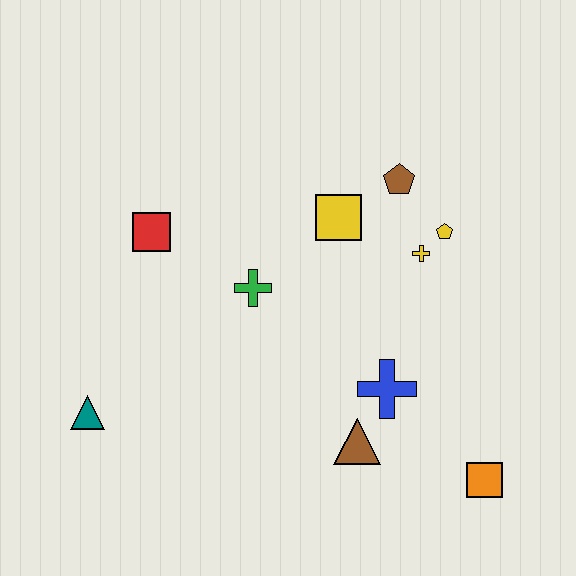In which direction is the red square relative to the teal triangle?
The red square is above the teal triangle.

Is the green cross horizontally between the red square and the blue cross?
Yes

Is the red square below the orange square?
No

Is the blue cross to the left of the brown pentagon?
Yes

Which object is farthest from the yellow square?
The teal triangle is farthest from the yellow square.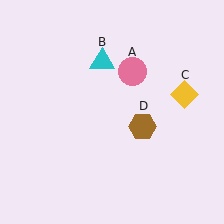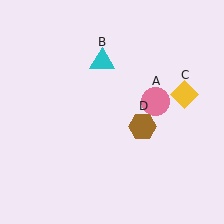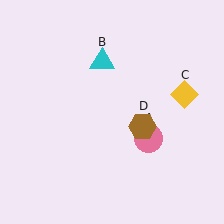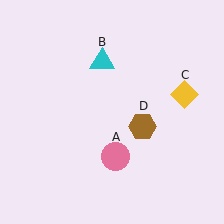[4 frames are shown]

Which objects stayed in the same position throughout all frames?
Cyan triangle (object B) and yellow diamond (object C) and brown hexagon (object D) remained stationary.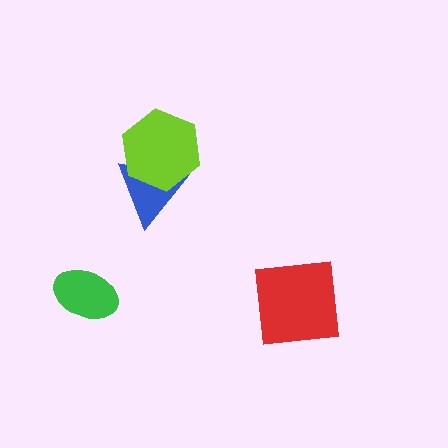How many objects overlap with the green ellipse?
0 objects overlap with the green ellipse.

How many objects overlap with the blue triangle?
1 object overlaps with the blue triangle.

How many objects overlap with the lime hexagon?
1 object overlaps with the lime hexagon.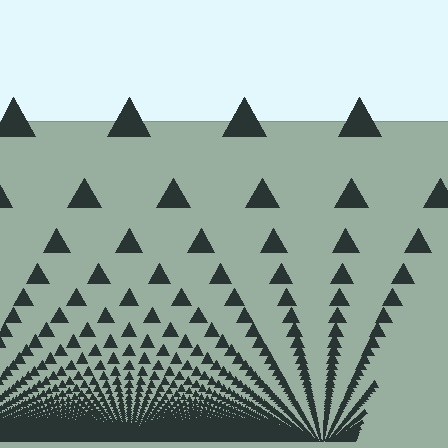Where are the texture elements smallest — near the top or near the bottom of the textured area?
Near the bottom.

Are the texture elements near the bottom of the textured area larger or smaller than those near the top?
Smaller. The gradient is inverted — elements near the bottom are smaller and denser.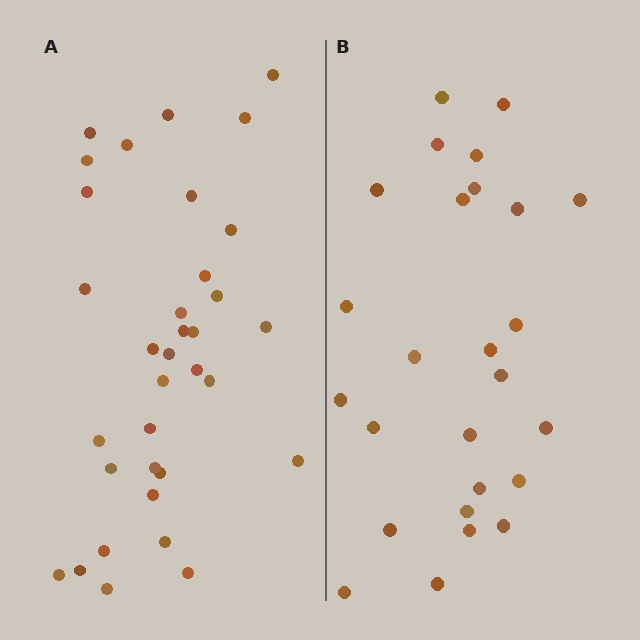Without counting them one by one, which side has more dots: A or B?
Region A (the left region) has more dots.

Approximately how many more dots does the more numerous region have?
Region A has roughly 8 or so more dots than region B.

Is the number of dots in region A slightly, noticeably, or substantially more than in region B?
Region A has noticeably more, but not dramatically so. The ratio is roughly 1.3 to 1.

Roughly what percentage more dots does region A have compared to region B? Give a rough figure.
About 30% more.